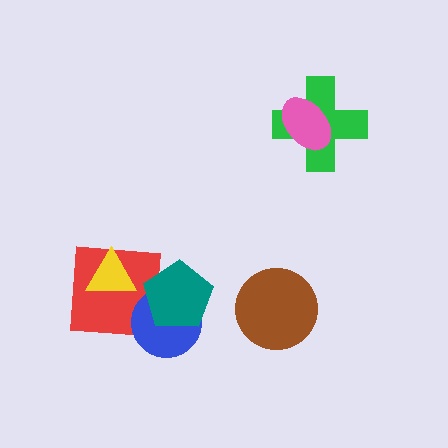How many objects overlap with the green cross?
1 object overlaps with the green cross.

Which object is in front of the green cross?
The pink ellipse is in front of the green cross.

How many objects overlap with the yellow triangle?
1 object overlaps with the yellow triangle.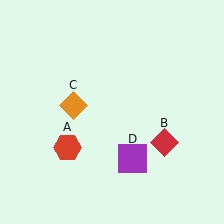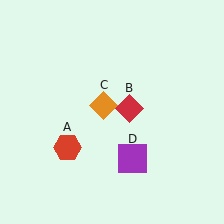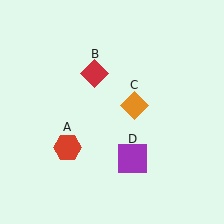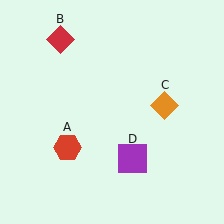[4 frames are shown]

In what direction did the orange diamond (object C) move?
The orange diamond (object C) moved right.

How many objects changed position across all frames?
2 objects changed position: red diamond (object B), orange diamond (object C).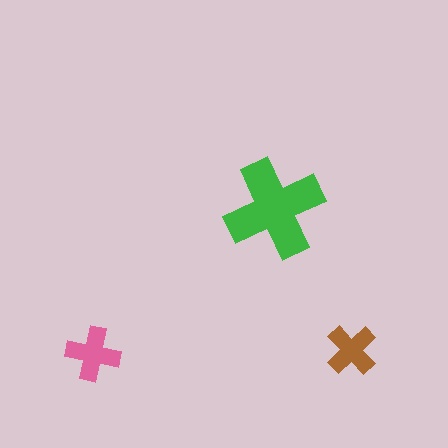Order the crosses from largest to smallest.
the green one, the pink one, the brown one.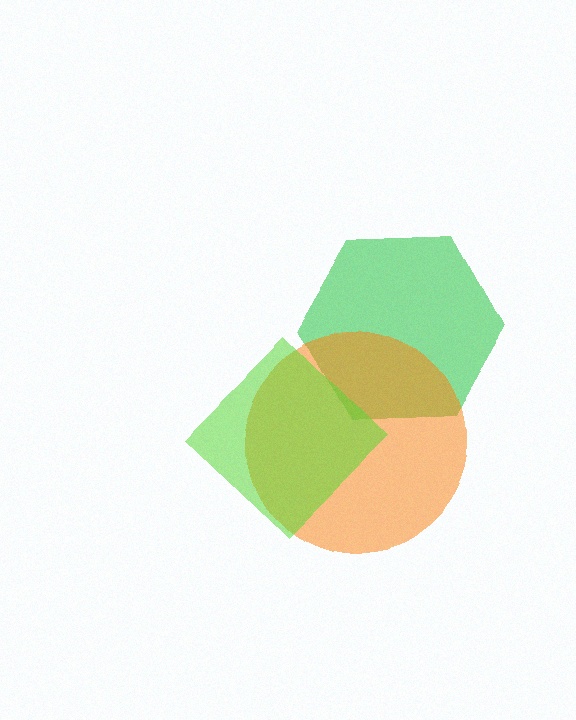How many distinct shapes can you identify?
There are 3 distinct shapes: a green hexagon, an orange circle, a lime diamond.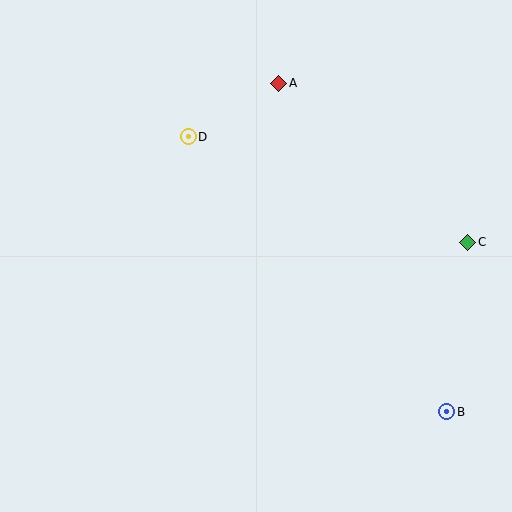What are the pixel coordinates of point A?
Point A is at (279, 83).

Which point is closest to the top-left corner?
Point D is closest to the top-left corner.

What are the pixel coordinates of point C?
Point C is at (468, 242).